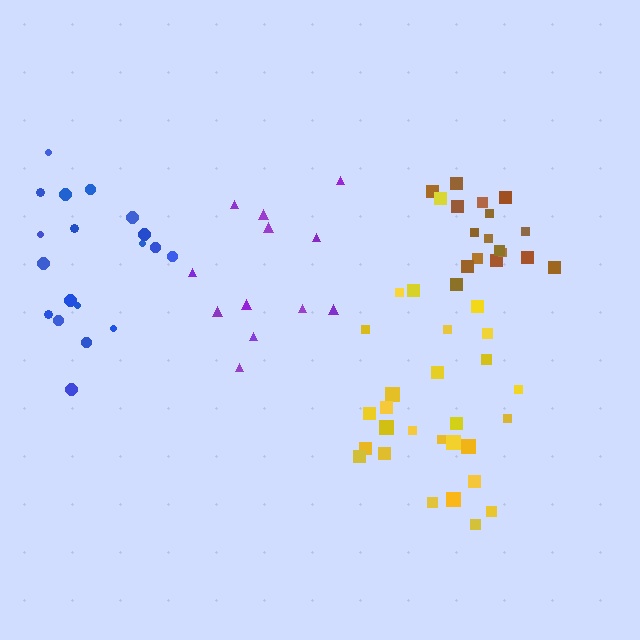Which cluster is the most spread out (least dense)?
Purple.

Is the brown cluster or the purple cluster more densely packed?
Brown.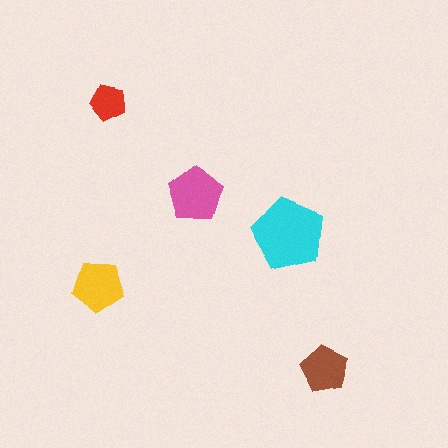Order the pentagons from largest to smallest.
the cyan one, the pink one, the yellow one, the brown one, the red one.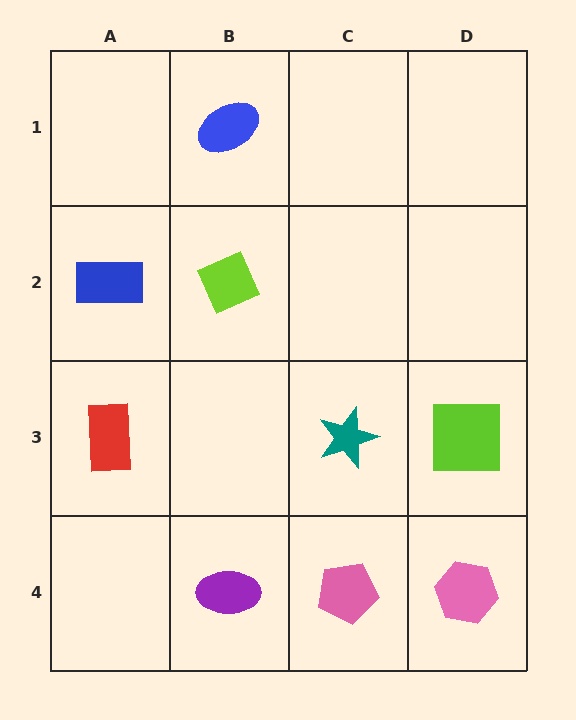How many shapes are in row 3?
3 shapes.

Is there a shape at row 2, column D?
No, that cell is empty.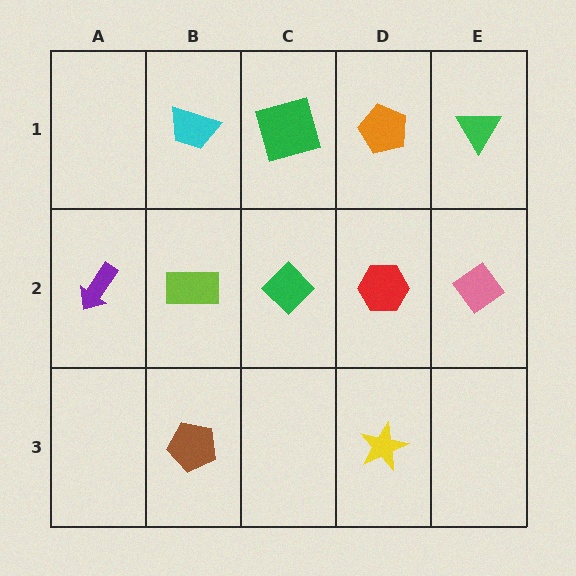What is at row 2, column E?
A pink diamond.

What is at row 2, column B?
A lime rectangle.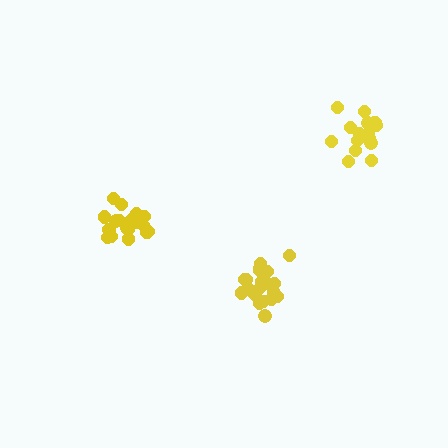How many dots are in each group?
Group 1: 16 dots, Group 2: 21 dots, Group 3: 20 dots (57 total).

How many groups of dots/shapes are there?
There are 3 groups.